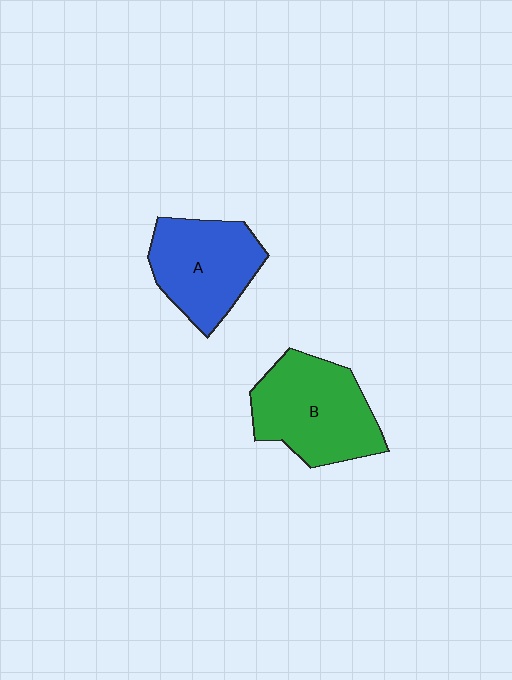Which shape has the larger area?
Shape B (green).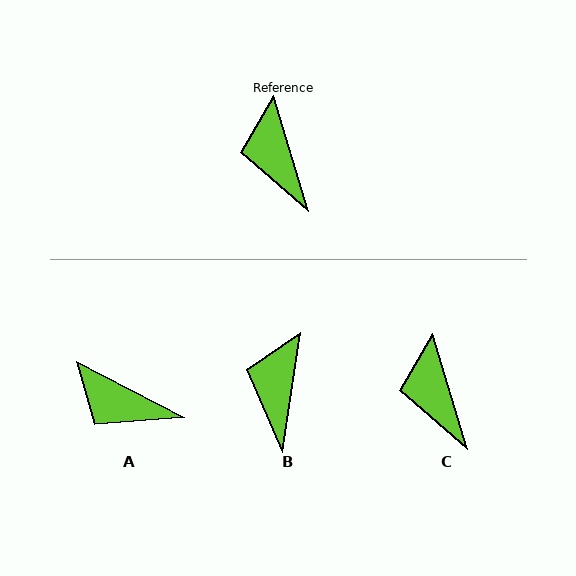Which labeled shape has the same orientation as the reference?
C.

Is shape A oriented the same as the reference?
No, it is off by about 46 degrees.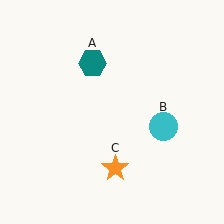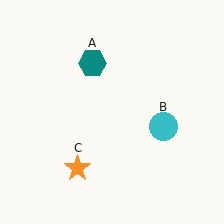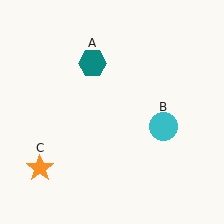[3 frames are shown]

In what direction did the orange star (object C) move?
The orange star (object C) moved left.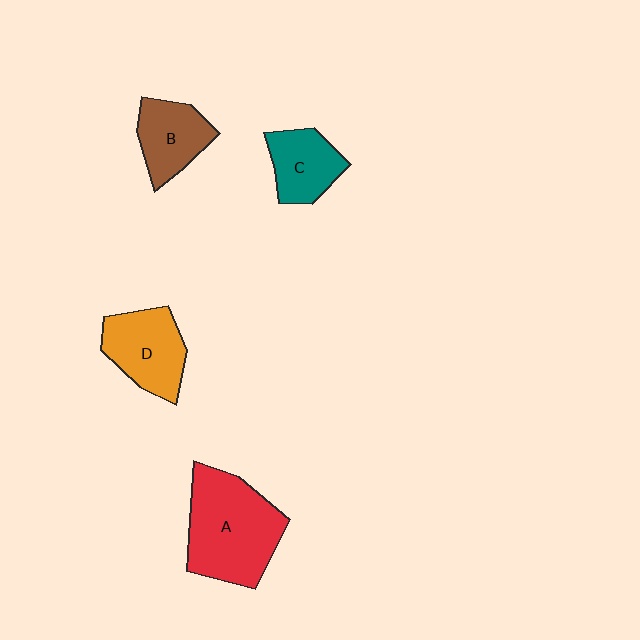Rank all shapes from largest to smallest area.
From largest to smallest: A (red), D (orange), B (brown), C (teal).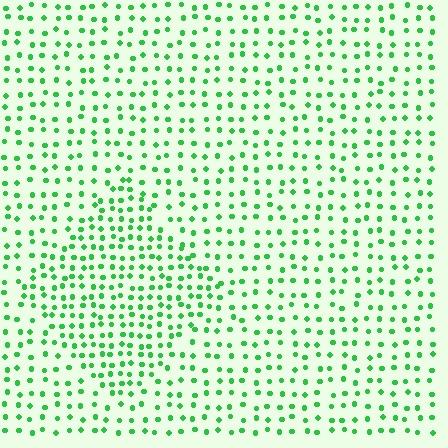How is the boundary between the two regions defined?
The boundary is defined by a change in element density (approximately 1.7x ratio). All elements are the same color, size, and shape.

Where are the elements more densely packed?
The elements are more densely packed inside the diamond boundary.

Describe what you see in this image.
The image contains small green elements arranged at two different densities. A diamond-shaped region is visible where the elements are more densely packed than the surrounding area.